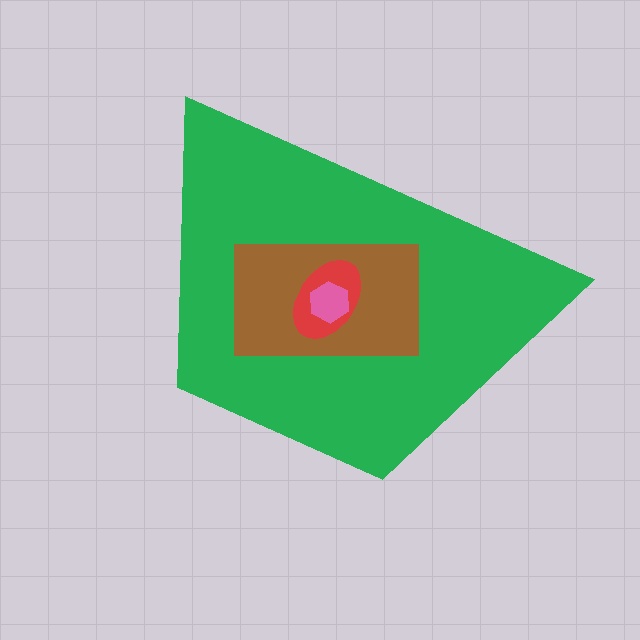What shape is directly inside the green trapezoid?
The brown rectangle.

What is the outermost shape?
The green trapezoid.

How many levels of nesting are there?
4.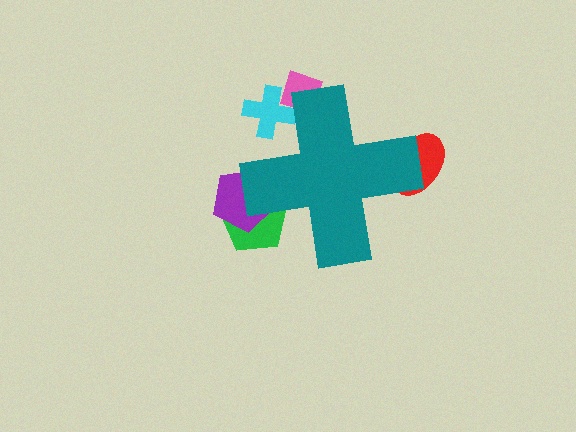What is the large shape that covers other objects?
A teal cross.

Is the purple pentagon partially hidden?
Yes, the purple pentagon is partially hidden behind the teal cross.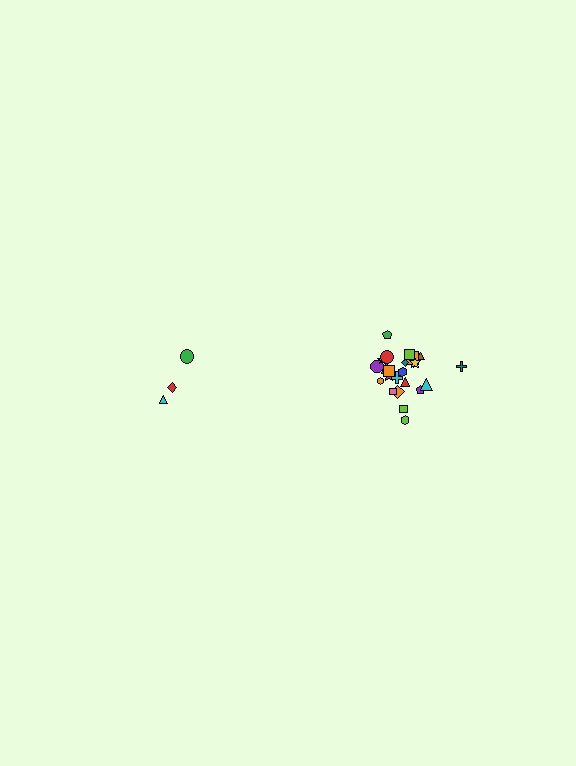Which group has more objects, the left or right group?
The right group.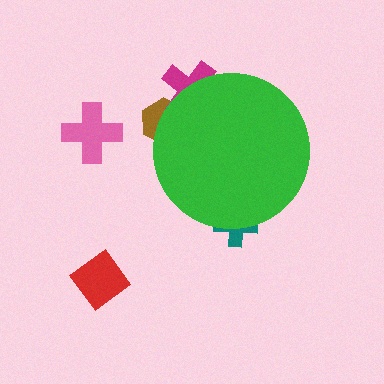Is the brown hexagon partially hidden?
Yes, the brown hexagon is partially hidden behind the green circle.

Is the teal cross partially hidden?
Yes, the teal cross is partially hidden behind the green circle.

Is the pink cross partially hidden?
No, the pink cross is fully visible.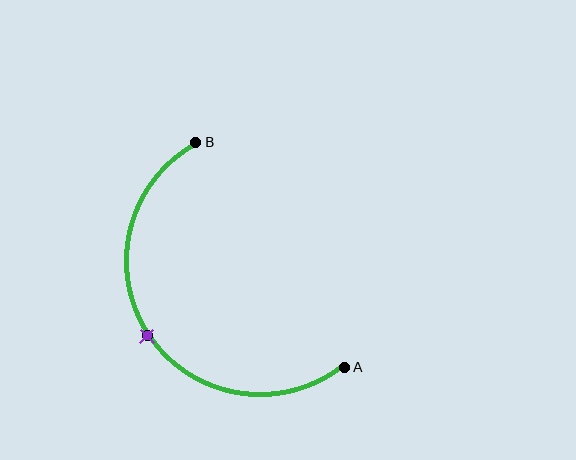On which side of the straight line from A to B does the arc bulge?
The arc bulges to the left of the straight line connecting A and B.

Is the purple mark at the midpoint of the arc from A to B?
Yes. The purple mark lies on the arc at equal arc-length from both A and B — it is the arc midpoint.